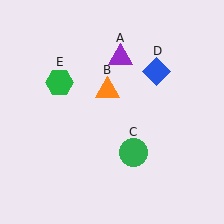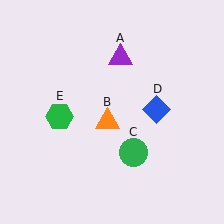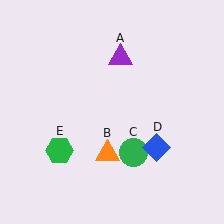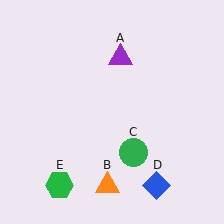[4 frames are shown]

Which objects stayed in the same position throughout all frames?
Purple triangle (object A) and green circle (object C) remained stationary.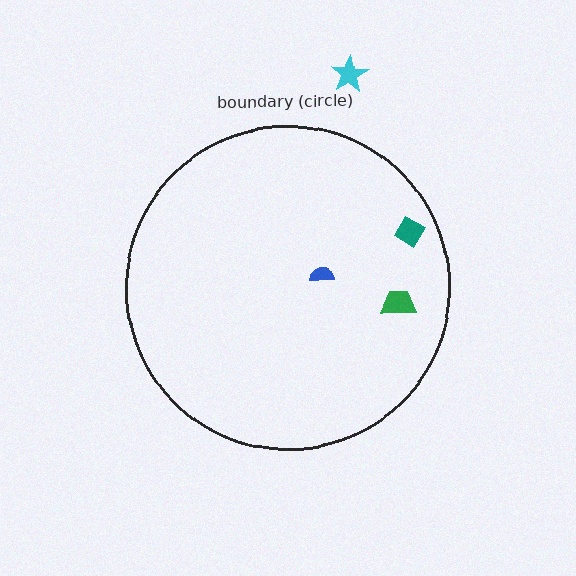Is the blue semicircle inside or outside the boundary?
Inside.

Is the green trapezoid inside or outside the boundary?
Inside.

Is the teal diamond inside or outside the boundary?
Inside.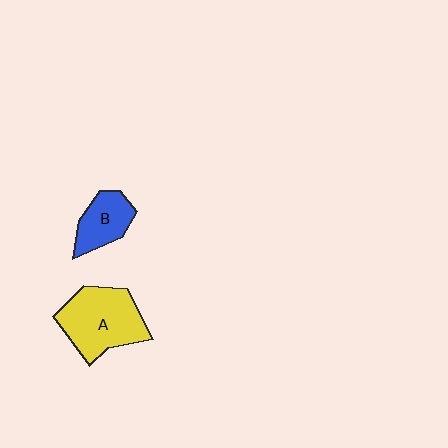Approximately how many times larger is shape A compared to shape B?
Approximately 1.8 times.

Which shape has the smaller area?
Shape B (blue).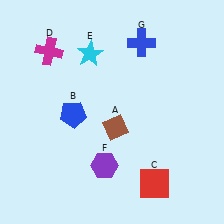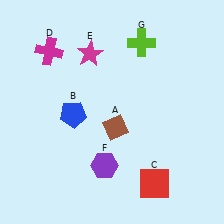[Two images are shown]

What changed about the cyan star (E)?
In Image 1, E is cyan. In Image 2, it changed to magenta.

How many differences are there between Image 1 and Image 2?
There are 2 differences between the two images.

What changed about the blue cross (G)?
In Image 1, G is blue. In Image 2, it changed to lime.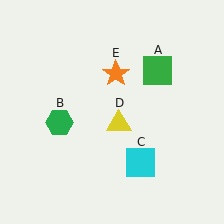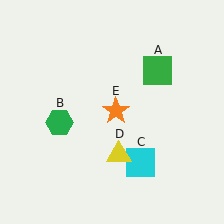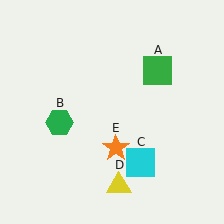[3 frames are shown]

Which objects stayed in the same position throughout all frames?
Green square (object A) and green hexagon (object B) and cyan square (object C) remained stationary.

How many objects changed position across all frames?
2 objects changed position: yellow triangle (object D), orange star (object E).